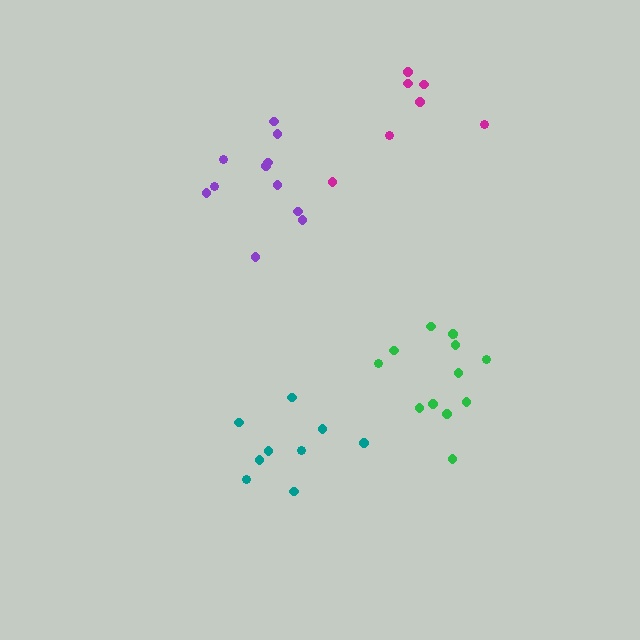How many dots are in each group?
Group 1: 11 dots, Group 2: 9 dots, Group 3: 13 dots, Group 4: 7 dots (40 total).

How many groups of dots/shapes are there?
There are 4 groups.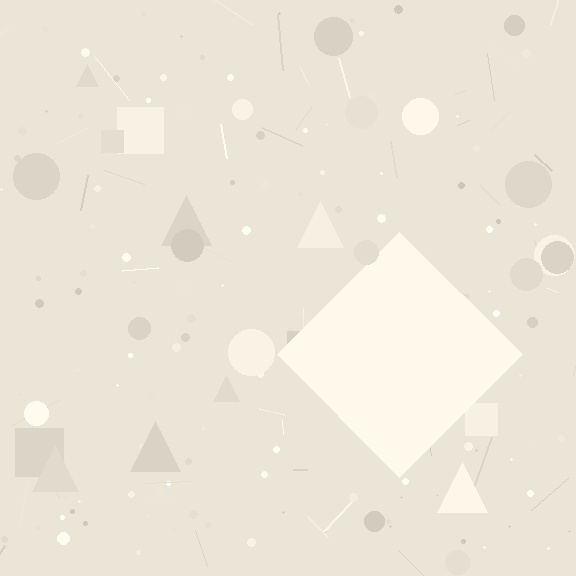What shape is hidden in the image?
A diamond is hidden in the image.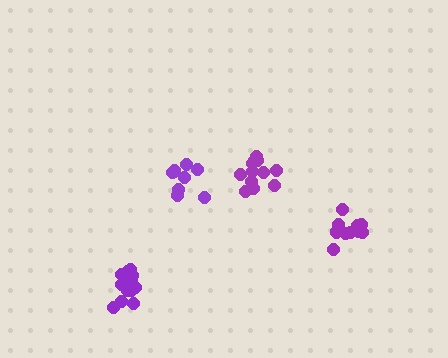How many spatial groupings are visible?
There are 4 spatial groupings.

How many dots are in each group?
Group 1: 13 dots, Group 2: 10 dots, Group 3: 9 dots, Group 4: 14 dots (46 total).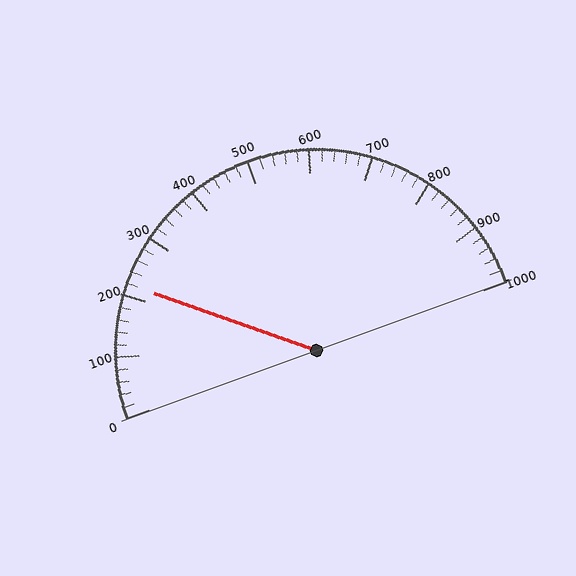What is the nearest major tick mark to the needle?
The nearest major tick mark is 200.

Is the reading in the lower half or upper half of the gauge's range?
The reading is in the lower half of the range (0 to 1000).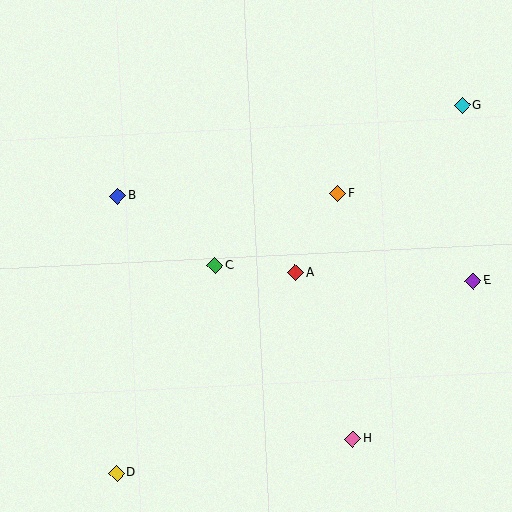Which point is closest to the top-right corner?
Point G is closest to the top-right corner.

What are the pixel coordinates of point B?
Point B is at (118, 196).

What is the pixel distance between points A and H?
The distance between A and H is 175 pixels.